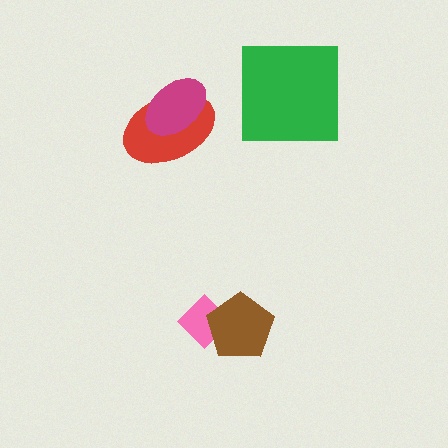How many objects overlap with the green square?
0 objects overlap with the green square.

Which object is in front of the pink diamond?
The brown pentagon is in front of the pink diamond.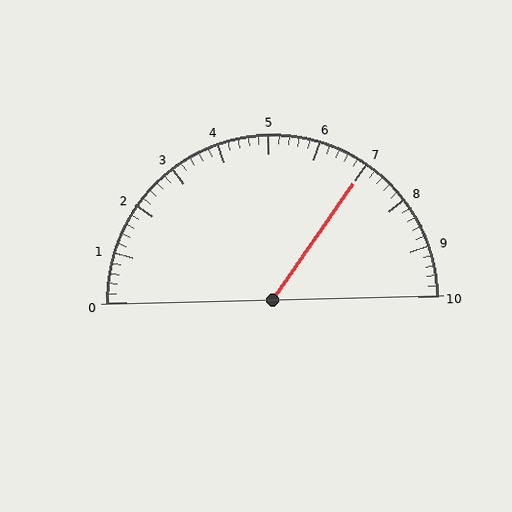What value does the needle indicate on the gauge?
The needle indicates approximately 7.0.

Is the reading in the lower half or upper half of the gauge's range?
The reading is in the upper half of the range (0 to 10).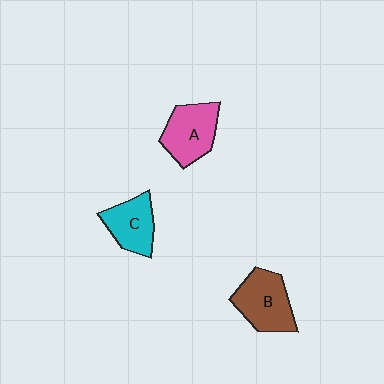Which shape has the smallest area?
Shape C (cyan).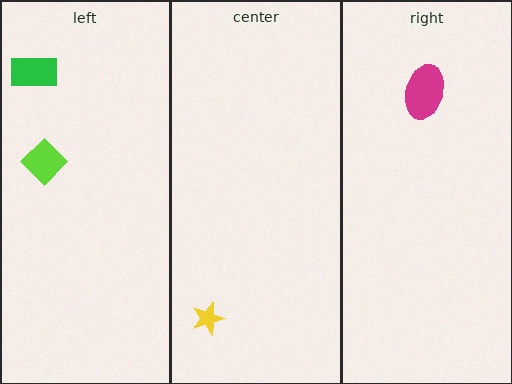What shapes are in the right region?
The magenta ellipse.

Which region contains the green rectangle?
The left region.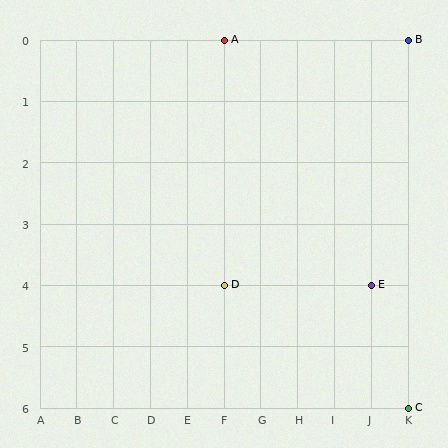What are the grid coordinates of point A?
Point A is at grid coordinates (F, 0).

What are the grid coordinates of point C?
Point C is at grid coordinates (K, 6).